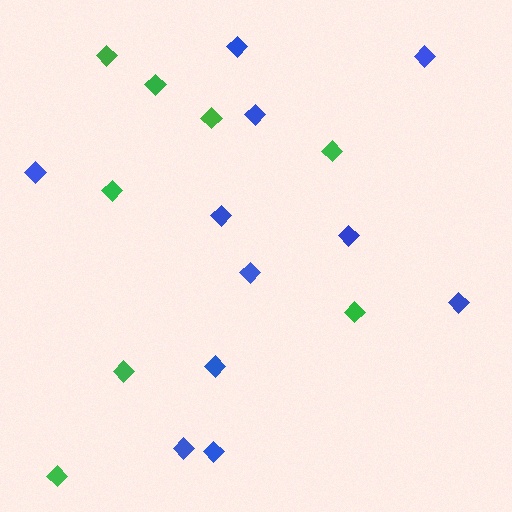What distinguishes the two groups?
There are 2 groups: one group of blue diamonds (11) and one group of green diamonds (8).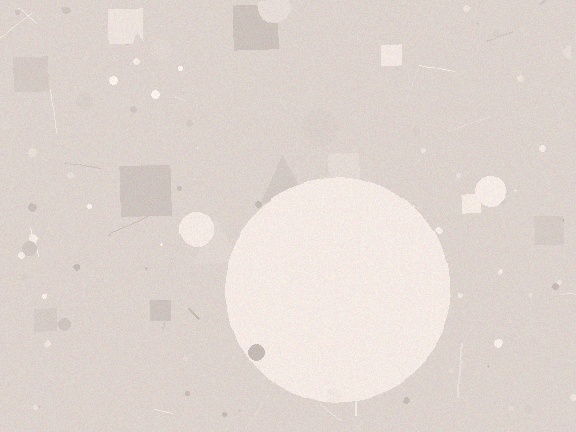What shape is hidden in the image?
A circle is hidden in the image.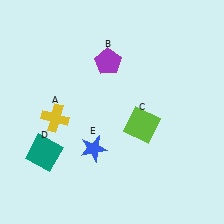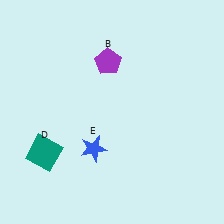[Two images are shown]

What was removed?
The yellow cross (A), the lime square (C) were removed in Image 2.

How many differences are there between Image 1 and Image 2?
There are 2 differences between the two images.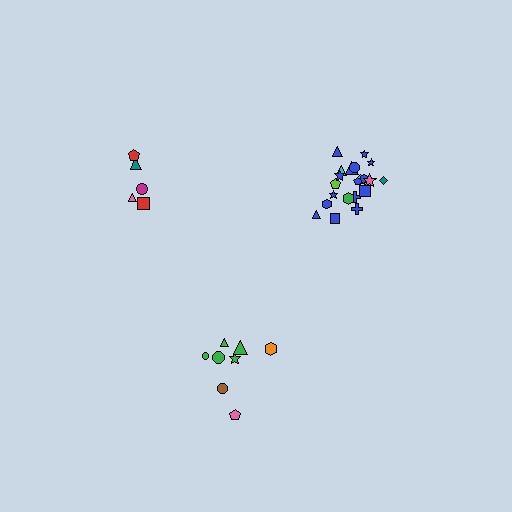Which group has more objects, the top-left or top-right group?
The top-right group.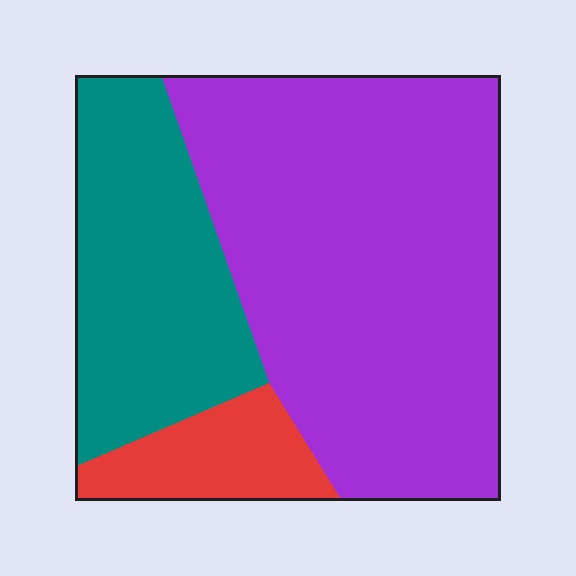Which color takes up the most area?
Purple, at roughly 60%.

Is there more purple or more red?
Purple.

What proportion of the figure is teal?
Teal takes up about one quarter (1/4) of the figure.